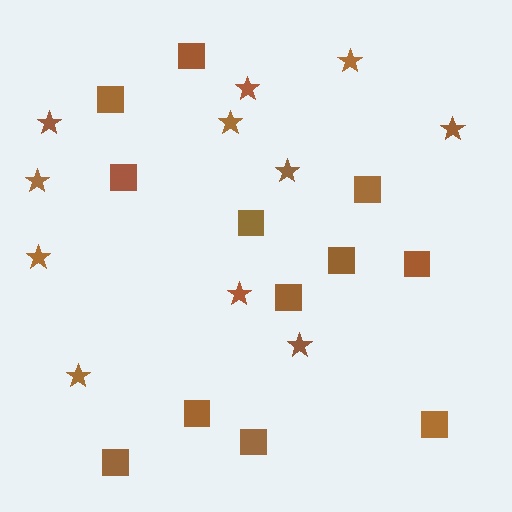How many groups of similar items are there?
There are 2 groups: one group of stars (11) and one group of squares (12).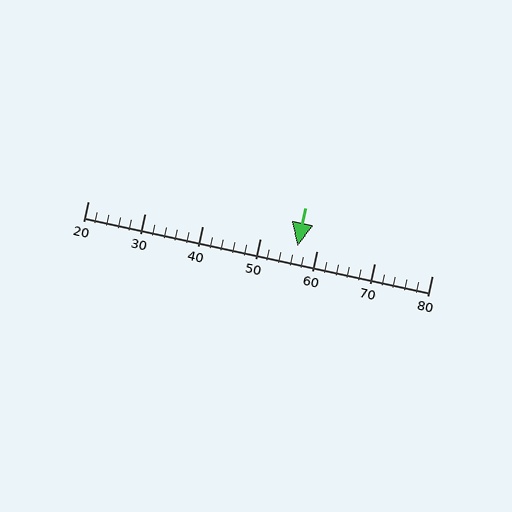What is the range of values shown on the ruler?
The ruler shows values from 20 to 80.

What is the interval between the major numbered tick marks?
The major tick marks are spaced 10 units apart.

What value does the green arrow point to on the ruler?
The green arrow points to approximately 57.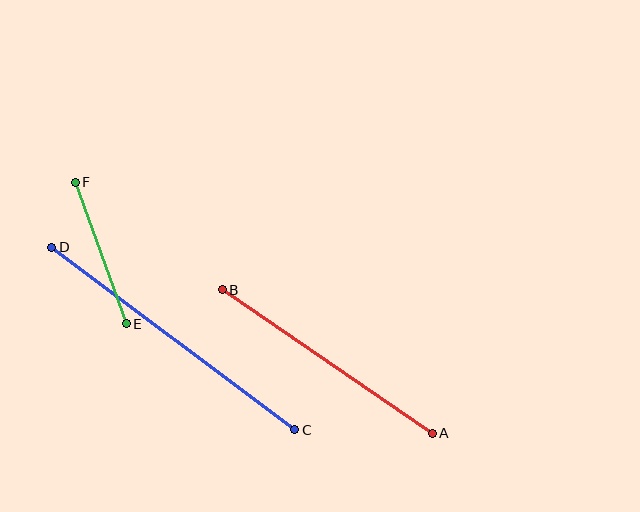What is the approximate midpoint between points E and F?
The midpoint is at approximately (101, 253) pixels.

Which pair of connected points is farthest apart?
Points C and D are farthest apart.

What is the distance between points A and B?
The distance is approximately 254 pixels.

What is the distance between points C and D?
The distance is approximately 304 pixels.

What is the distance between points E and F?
The distance is approximately 150 pixels.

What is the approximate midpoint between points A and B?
The midpoint is at approximately (327, 361) pixels.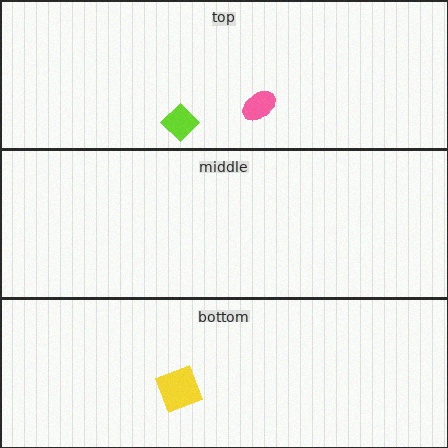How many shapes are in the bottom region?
1.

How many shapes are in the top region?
2.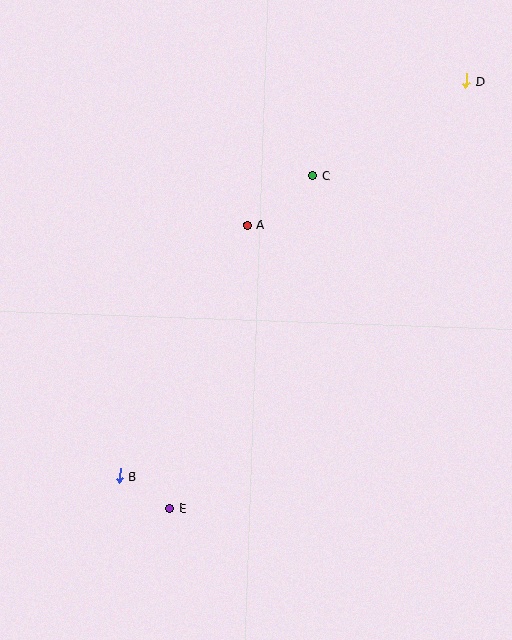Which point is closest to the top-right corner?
Point D is closest to the top-right corner.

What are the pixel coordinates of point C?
Point C is at (313, 176).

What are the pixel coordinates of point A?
Point A is at (248, 225).